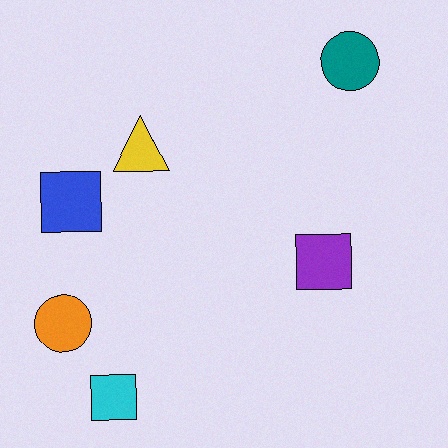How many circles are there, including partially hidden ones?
There are 2 circles.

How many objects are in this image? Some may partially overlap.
There are 6 objects.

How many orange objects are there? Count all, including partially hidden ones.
There is 1 orange object.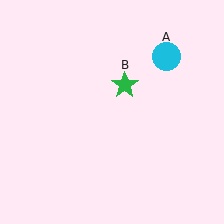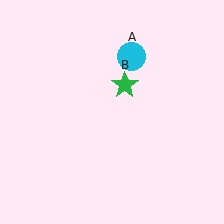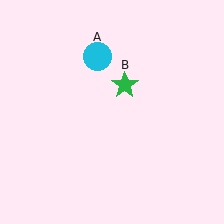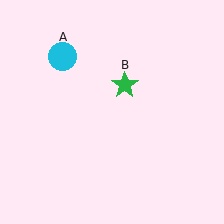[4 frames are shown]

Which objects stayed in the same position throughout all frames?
Green star (object B) remained stationary.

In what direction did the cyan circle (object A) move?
The cyan circle (object A) moved left.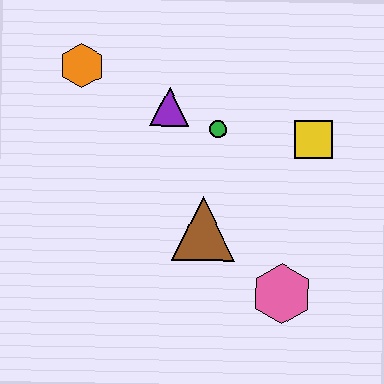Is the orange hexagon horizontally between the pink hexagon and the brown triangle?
No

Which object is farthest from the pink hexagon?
The orange hexagon is farthest from the pink hexagon.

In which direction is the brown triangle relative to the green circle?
The brown triangle is below the green circle.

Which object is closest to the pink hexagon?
The brown triangle is closest to the pink hexagon.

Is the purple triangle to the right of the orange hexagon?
Yes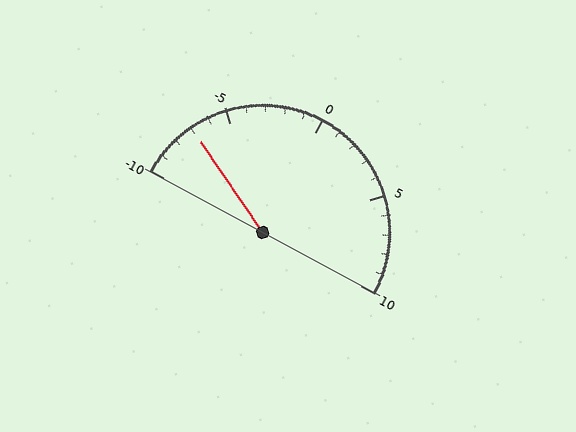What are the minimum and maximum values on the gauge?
The gauge ranges from -10 to 10.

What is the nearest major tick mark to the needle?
The nearest major tick mark is -5.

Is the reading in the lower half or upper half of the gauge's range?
The reading is in the lower half of the range (-10 to 10).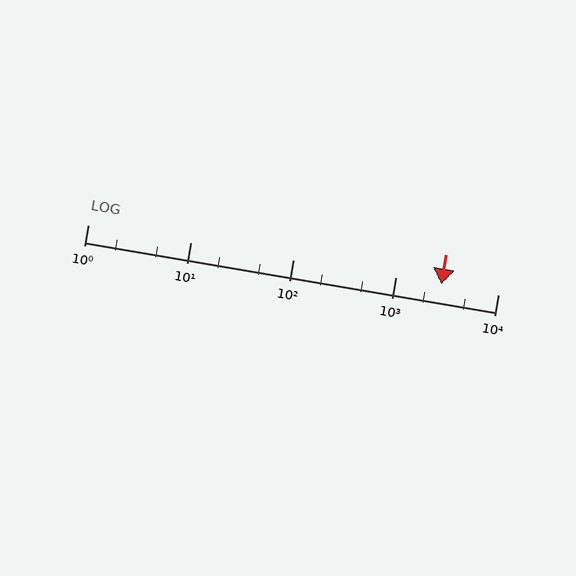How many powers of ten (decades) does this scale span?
The scale spans 4 decades, from 1 to 10000.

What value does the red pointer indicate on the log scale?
The pointer indicates approximately 2800.